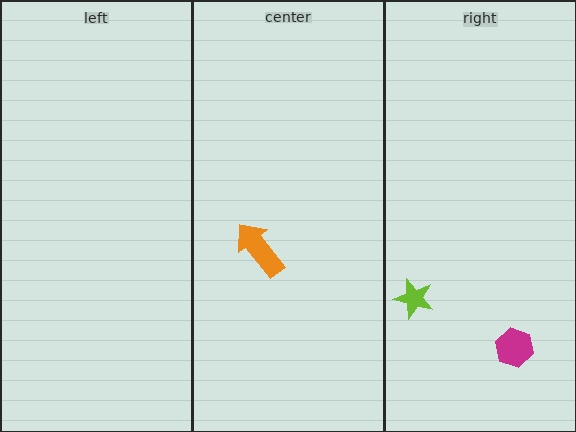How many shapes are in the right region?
2.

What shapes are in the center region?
The orange arrow.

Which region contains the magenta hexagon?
The right region.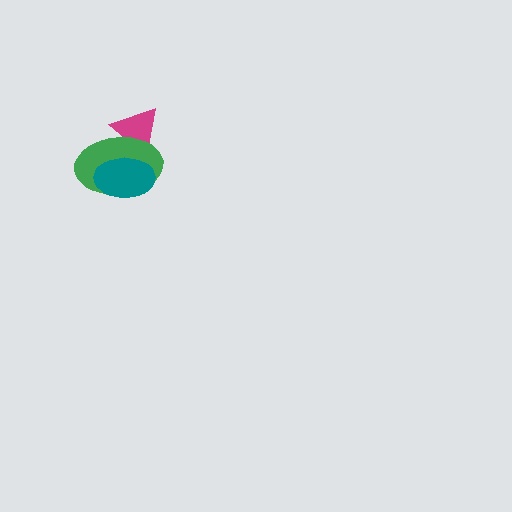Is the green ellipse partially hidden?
Yes, it is partially covered by another shape.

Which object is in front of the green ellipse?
The teal ellipse is in front of the green ellipse.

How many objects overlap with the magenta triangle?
2 objects overlap with the magenta triangle.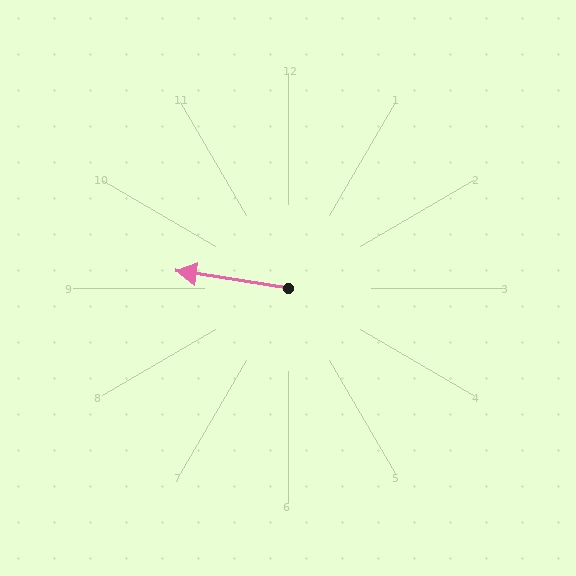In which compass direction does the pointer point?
West.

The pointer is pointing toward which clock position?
Roughly 9 o'clock.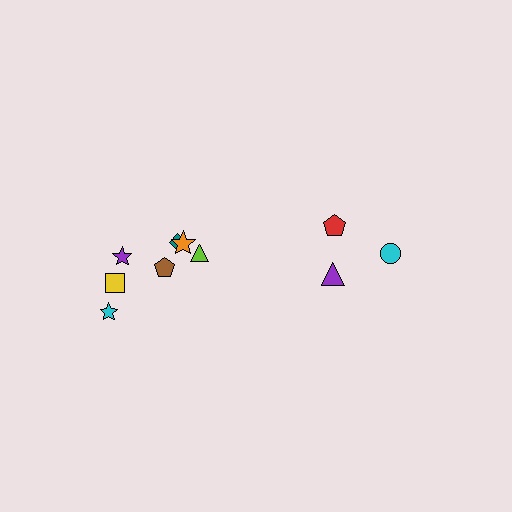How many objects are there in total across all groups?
There are 10 objects.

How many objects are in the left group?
There are 7 objects.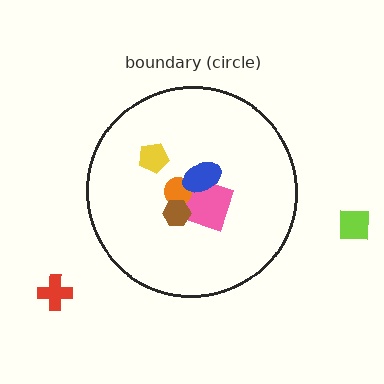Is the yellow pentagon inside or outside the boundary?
Inside.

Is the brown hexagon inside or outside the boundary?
Inside.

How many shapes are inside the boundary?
5 inside, 2 outside.